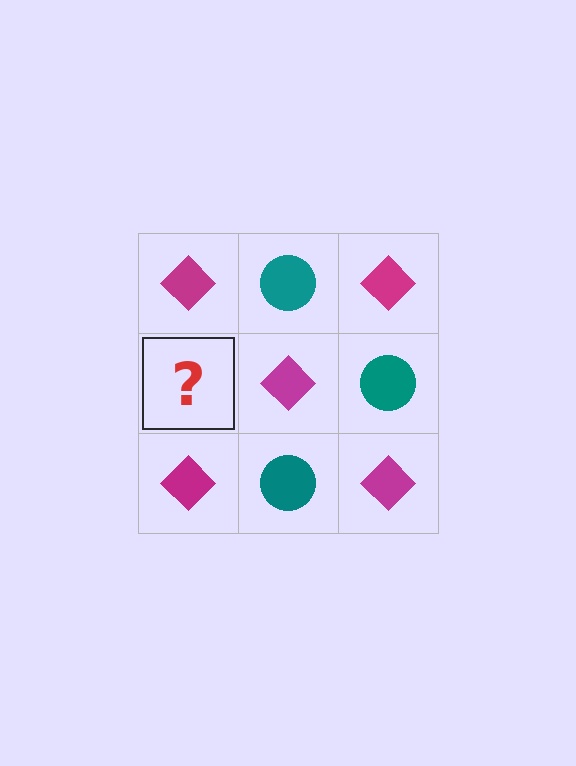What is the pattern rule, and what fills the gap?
The rule is that it alternates magenta diamond and teal circle in a checkerboard pattern. The gap should be filled with a teal circle.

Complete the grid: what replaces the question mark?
The question mark should be replaced with a teal circle.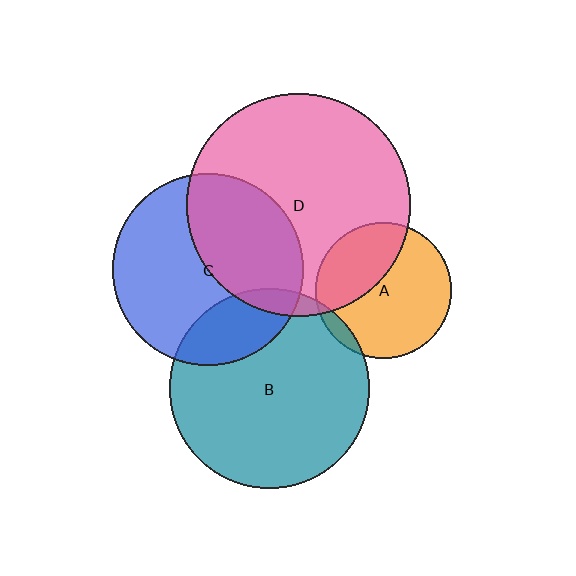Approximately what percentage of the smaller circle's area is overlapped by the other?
Approximately 20%.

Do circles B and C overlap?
Yes.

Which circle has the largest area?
Circle D (pink).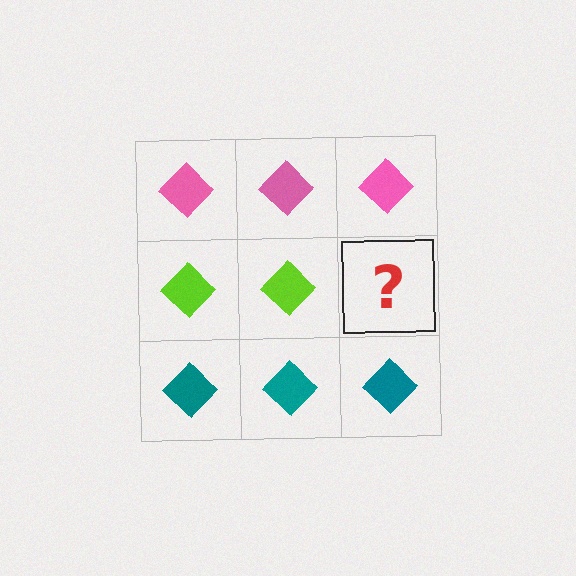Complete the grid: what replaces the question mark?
The question mark should be replaced with a lime diamond.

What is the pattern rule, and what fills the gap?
The rule is that each row has a consistent color. The gap should be filled with a lime diamond.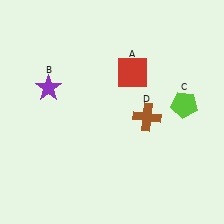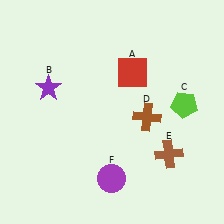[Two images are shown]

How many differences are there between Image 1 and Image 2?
There are 2 differences between the two images.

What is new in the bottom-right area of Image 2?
A brown cross (E) was added in the bottom-right area of Image 2.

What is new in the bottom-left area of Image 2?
A purple circle (F) was added in the bottom-left area of Image 2.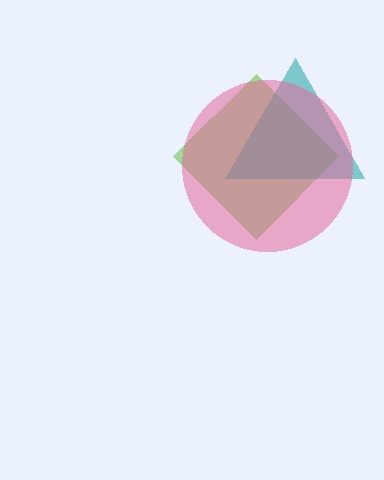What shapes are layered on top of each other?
The layered shapes are: a lime diamond, a teal triangle, a pink circle.